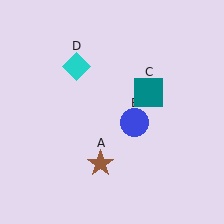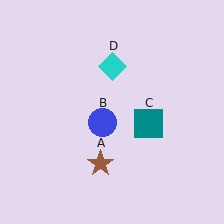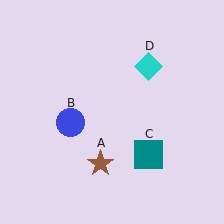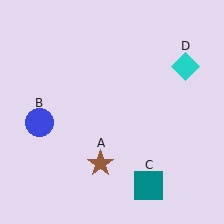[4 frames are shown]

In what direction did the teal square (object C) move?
The teal square (object C) moved down.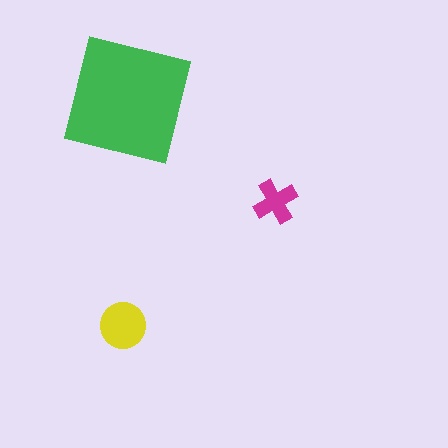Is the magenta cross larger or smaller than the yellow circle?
Smaller.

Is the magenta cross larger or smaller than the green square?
Smaller.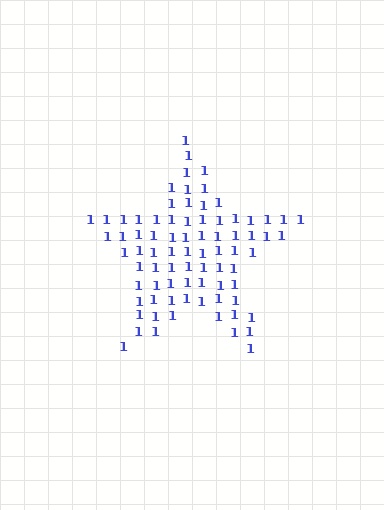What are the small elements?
The small elements are digit 1's.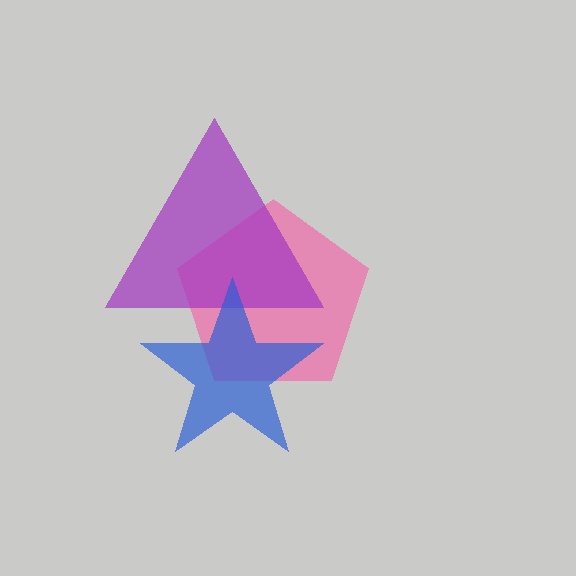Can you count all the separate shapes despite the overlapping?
Yes, there are 3 separate shapes.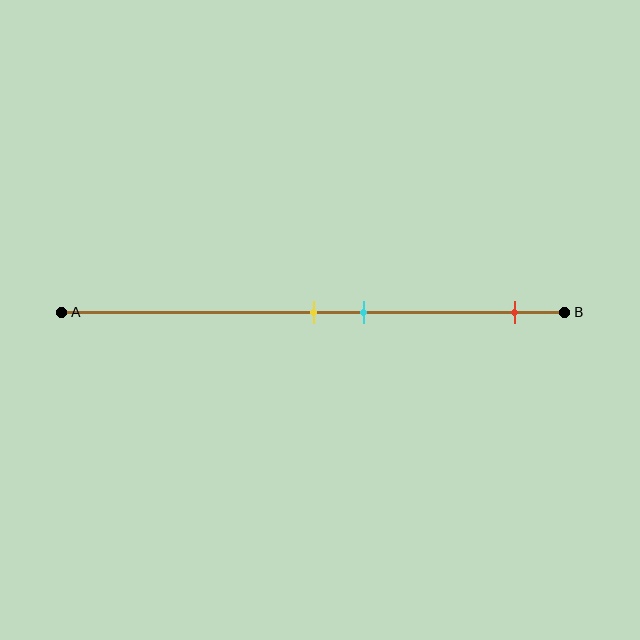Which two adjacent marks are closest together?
The yellow and cyan marks are the closest adjacent pair.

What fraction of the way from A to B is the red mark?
The red mark is approximately 90% (0.9) of the way from A to B.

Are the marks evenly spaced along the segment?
No, the marks are not evenly spaced.